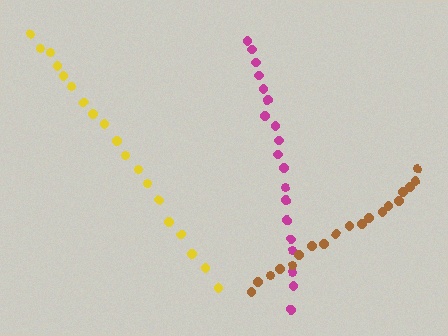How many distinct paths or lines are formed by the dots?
There are 3 distinct paths.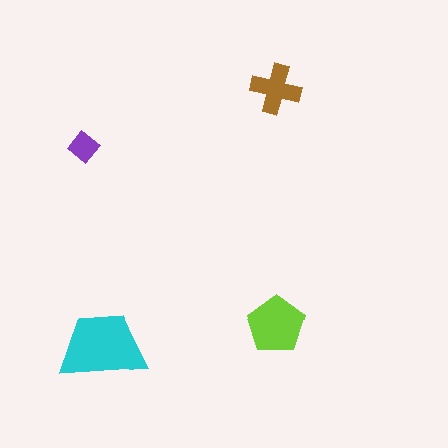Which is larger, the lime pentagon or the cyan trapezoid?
The cyan trapezoid.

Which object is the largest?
The cyan trapezoid.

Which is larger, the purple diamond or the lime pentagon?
The lime pentagon.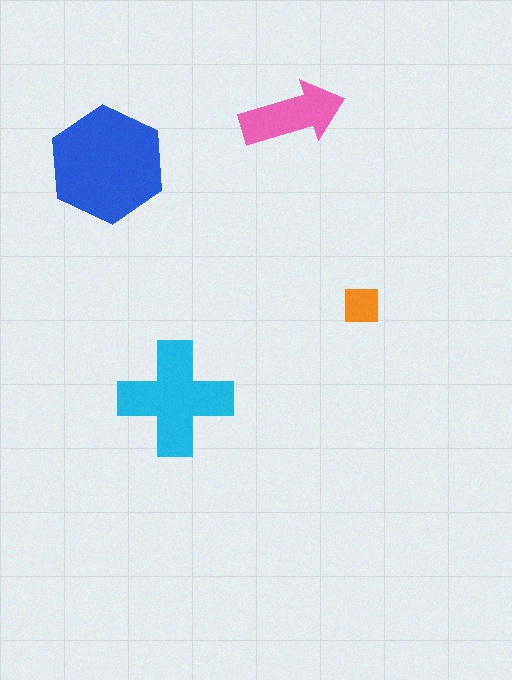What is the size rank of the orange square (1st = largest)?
4th.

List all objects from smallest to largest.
The orange square, the pink arrow, the cyan cross, the blue hexagon.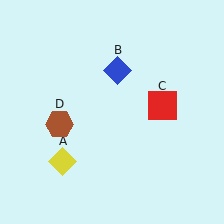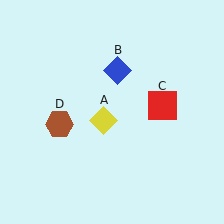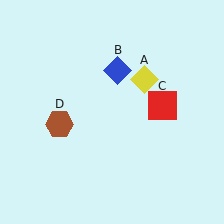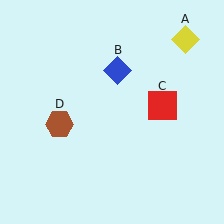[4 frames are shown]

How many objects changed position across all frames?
1 object changed position: yellow diamond (object A).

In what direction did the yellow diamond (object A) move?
The yellow diamond (object A) moved up and to the right.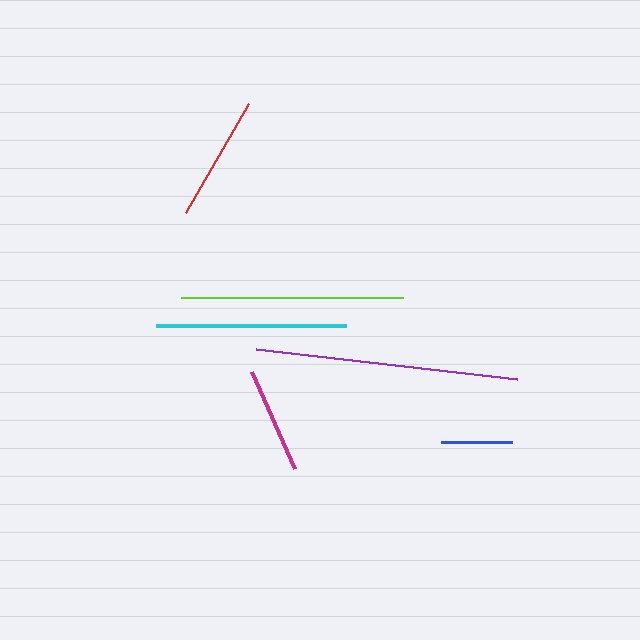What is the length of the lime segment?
The lime segment is approximately 221 pixels long.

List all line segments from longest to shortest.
From longest to shortest: purple, lime, cyan, red, magenta, blue.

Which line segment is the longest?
The purple line is the longest at approximately 263 pixels.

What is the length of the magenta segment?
The magenta segment is approximately 106 pixels long.